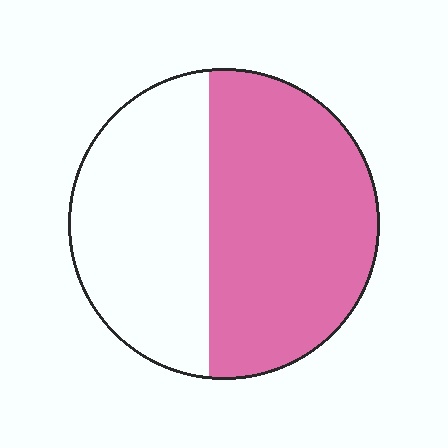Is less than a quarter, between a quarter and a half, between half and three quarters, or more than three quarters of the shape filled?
Between half and three quarters.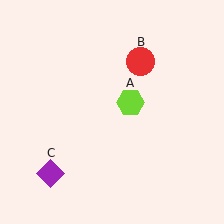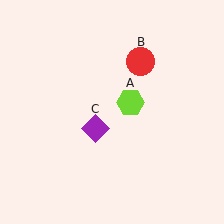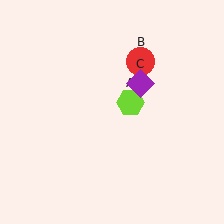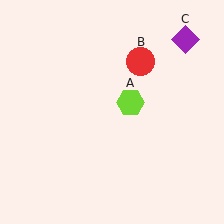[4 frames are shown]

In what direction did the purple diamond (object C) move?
The purple diamond (object C) moved up and to the right.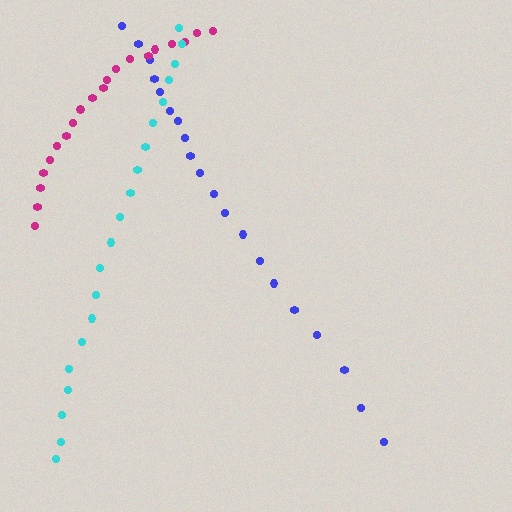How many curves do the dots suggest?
There are 3 distinct paths.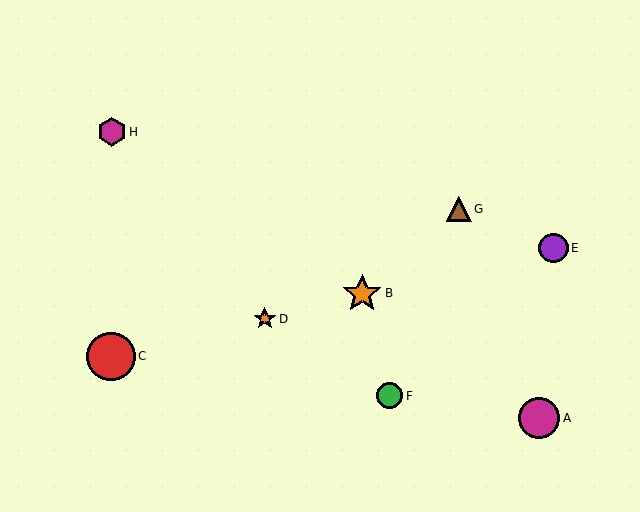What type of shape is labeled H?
Shape H is a magenta hexagon.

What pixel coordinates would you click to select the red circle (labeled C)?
Click at (111, 356) to select the red circle C.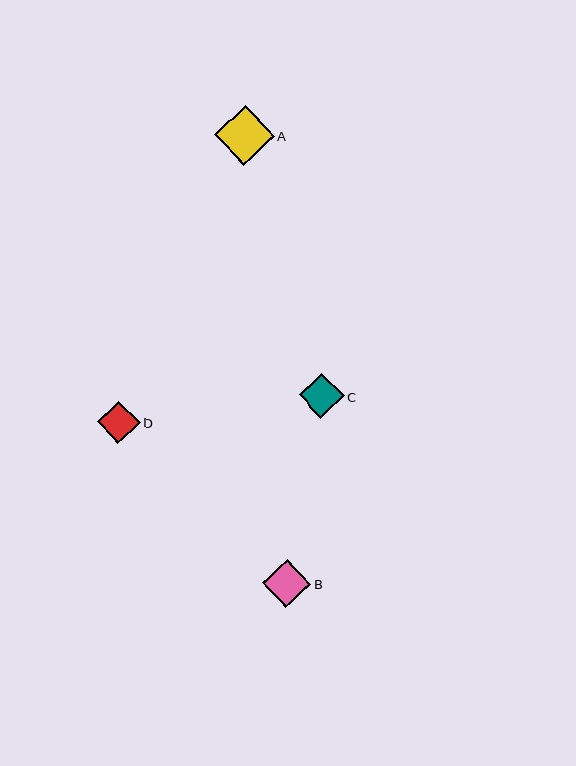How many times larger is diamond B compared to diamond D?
Diamond B is approximately 1.1 times the size of diamond D.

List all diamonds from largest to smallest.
From largest to smallest: A, B, C, D.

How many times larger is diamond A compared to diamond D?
Diamond A is approximately 1.4 times the size of diamond D.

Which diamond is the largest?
Diamond A is the largest with a size of approximately 60 pixels.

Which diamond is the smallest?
Diamond D is the smallest with a size of approximately 42 pixels.